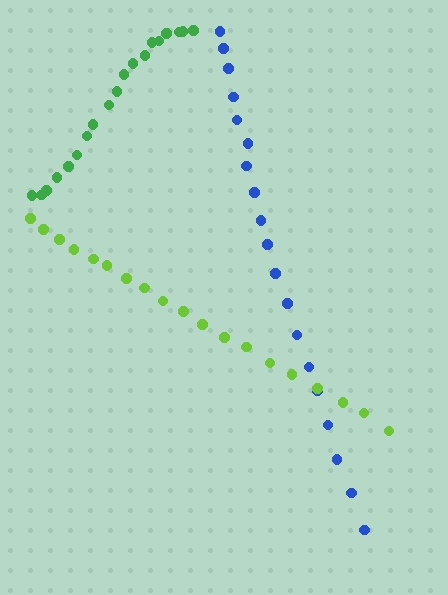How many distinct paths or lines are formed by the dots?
There are 3 distinct paths.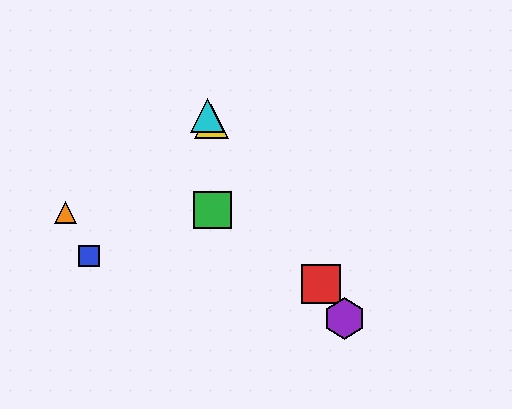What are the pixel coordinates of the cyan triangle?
The cyan triangle is at (208, 116).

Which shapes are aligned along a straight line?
The red square, the yellow triangle, the purple hexagon, the cyan triangle are aligned along a straight line.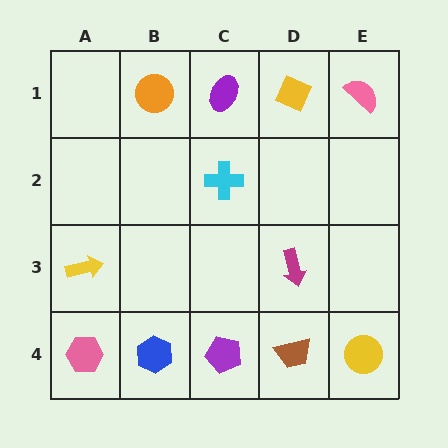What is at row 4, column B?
A blue hexagon.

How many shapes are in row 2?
1 shape.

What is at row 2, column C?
A cyan cross.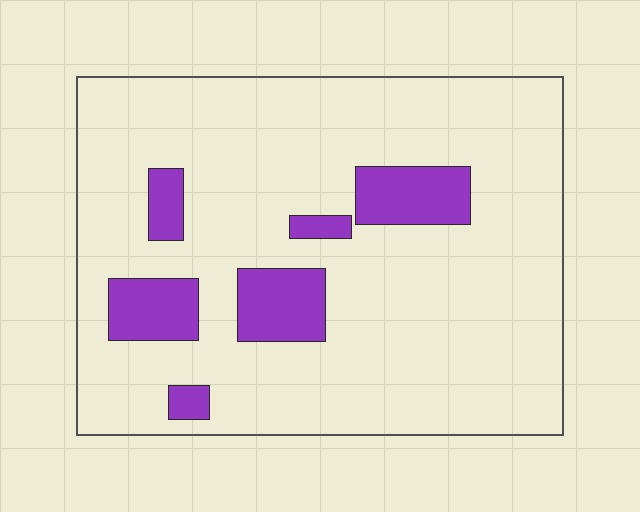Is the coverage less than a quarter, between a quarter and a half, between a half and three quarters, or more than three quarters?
Less than a quarter.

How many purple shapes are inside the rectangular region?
6.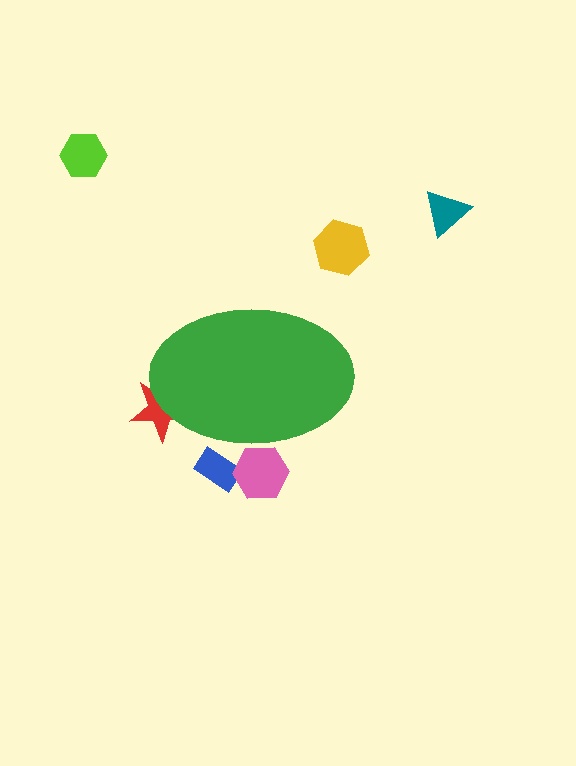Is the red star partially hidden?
Yes, the red star is partially hidden behind the green ellipse.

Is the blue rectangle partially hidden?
Yes, the blue rectangle is partially hidden behind the green ellipse.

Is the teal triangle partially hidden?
No, the teal triangle is fully visible.